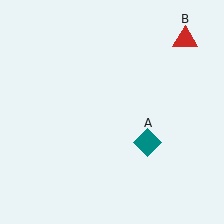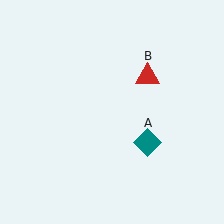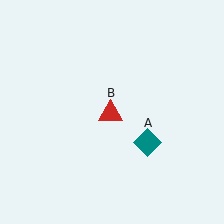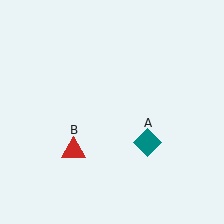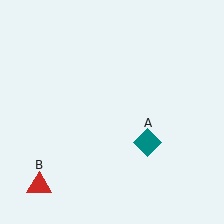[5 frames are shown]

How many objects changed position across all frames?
1 object changed position: red triangle (object B).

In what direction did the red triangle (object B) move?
The red triangle (object B) moved down and to the left.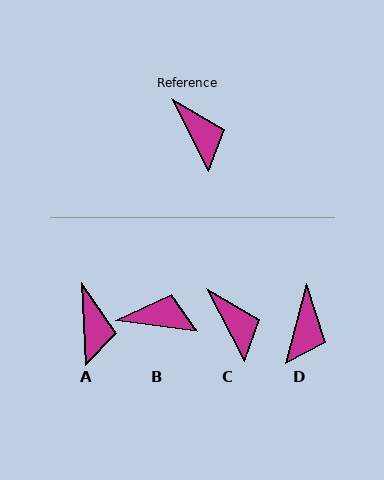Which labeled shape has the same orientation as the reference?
C.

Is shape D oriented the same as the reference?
No, it is off by about 42 degrees.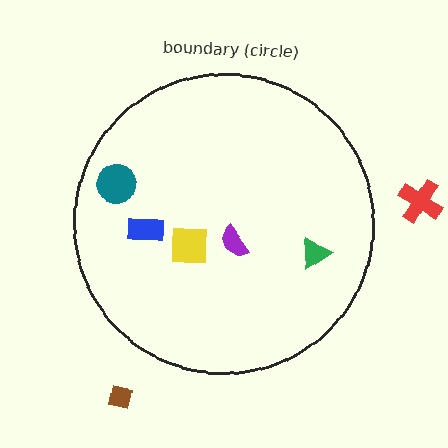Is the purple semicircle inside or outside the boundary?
Inside.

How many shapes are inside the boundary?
5 inside, 2 outside.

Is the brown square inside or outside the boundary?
Outside.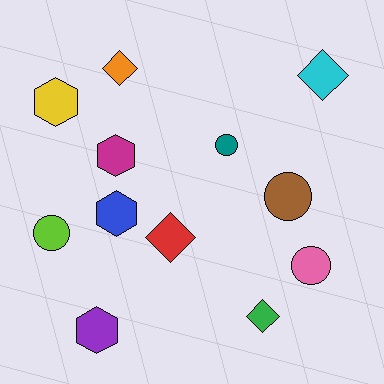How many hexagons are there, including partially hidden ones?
There are 4 hexagons.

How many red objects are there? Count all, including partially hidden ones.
There is 1 red object.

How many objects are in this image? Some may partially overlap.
There are 12 objects.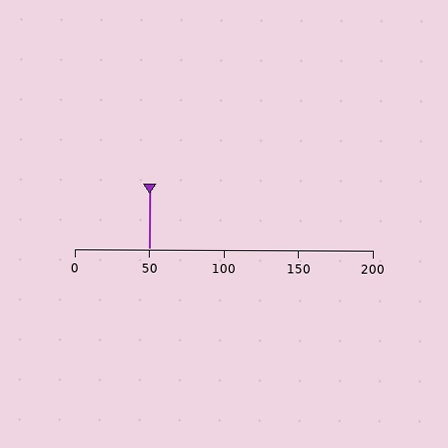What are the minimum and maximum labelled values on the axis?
The axis runs from 0 to 200.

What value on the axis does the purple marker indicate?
The marker indicates approximately 50.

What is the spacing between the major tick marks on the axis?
The major ticks are spaced 50 apart.